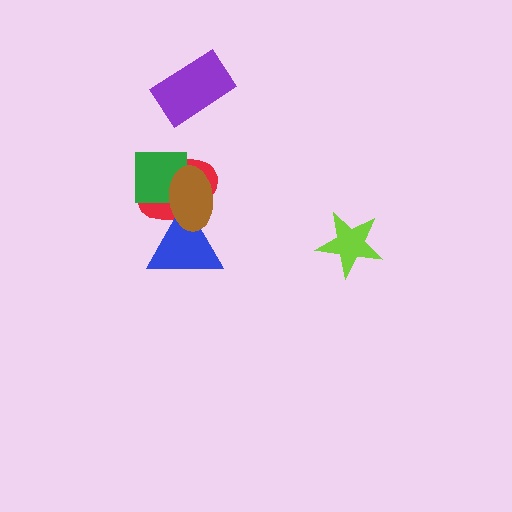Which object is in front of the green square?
The brown ellipse is in front of the green square.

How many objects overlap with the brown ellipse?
3 objects overlap with the brown ellipse.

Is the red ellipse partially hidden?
Yes, it is partially covered by another shape.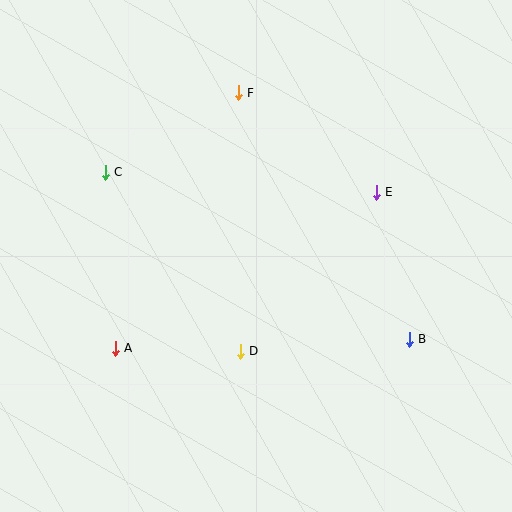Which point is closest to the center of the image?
Point D at (240, 351) is closest to the center.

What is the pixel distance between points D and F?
The distance between D and F is 258 pixels.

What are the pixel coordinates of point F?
Point F is at (238, 93).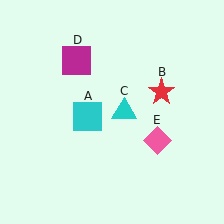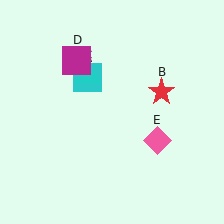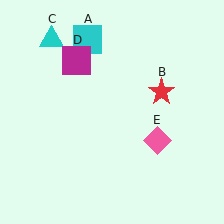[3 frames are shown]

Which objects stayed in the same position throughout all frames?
Red star (object B) and magenta square (object D) and pink diamond (object E) remained stationary.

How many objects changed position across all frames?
2 objects changed position: cyan square (object A), cyan triangle (object C).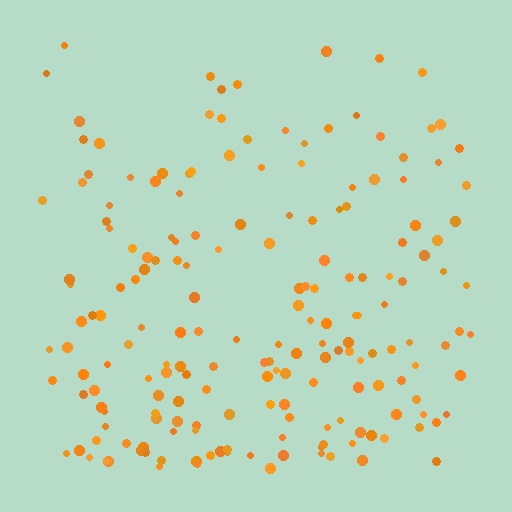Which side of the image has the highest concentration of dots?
The bottom.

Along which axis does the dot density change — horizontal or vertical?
Vertical.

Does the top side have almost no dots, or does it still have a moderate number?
Still a moderate number, just noticeably fewer than the bottom.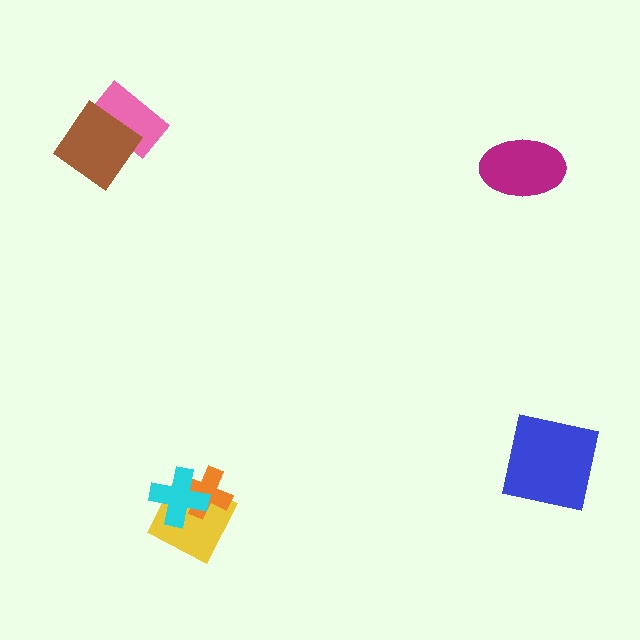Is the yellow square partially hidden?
Yes, it is partially covered by another shape.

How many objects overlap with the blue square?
0 objects overlap with the blue square.